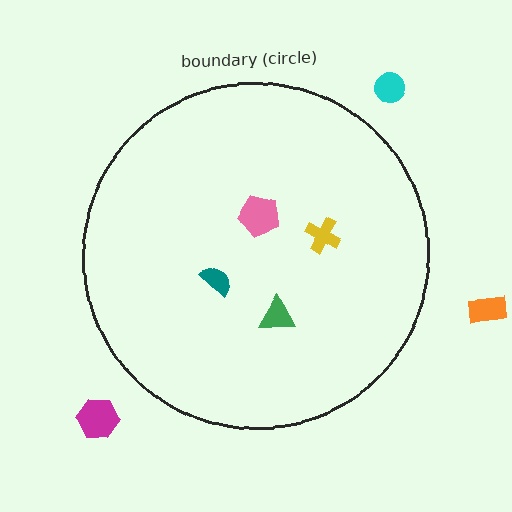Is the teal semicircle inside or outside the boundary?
Inside.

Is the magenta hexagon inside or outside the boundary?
Outside.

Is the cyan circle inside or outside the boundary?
Outside.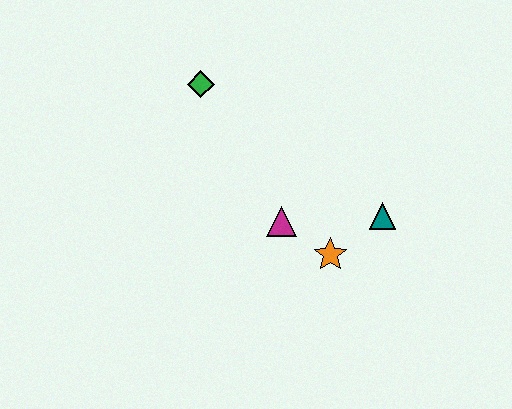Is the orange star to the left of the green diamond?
No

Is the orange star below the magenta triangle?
Yes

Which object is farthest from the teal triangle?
The green diamond is farthest from the teal triangle.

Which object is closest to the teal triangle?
The orange star is closest to the teal triangle.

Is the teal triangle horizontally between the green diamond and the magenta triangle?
No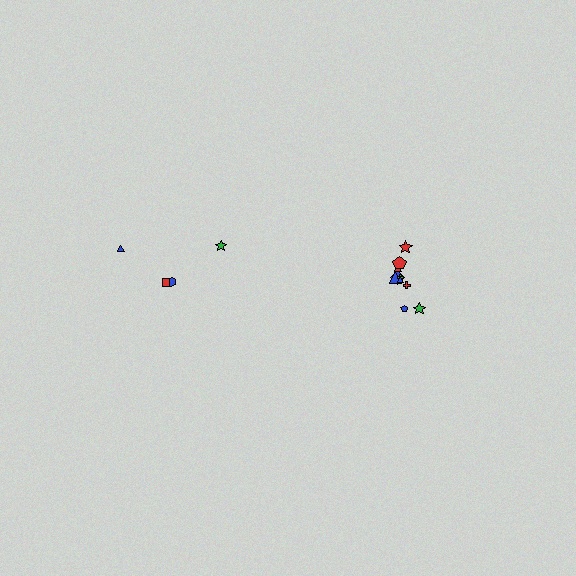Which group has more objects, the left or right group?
The right group.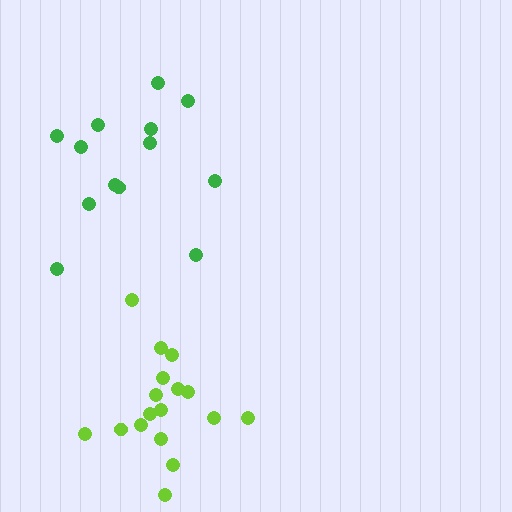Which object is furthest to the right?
The lime cluster is rightmost.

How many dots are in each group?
Group 1: 13 dots, Group 2: 17 dots (30 total).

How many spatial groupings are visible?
There are 2 spatial groupings.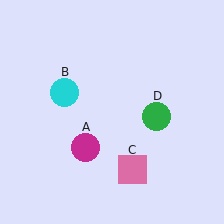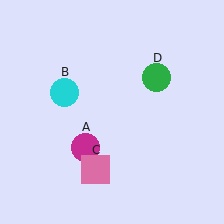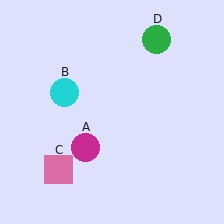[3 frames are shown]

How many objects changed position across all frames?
2 objects changed position: pink square (object C), green circle (object D).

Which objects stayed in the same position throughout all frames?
Magenta circle (object A) and cyan circle (object B) remained stationary.